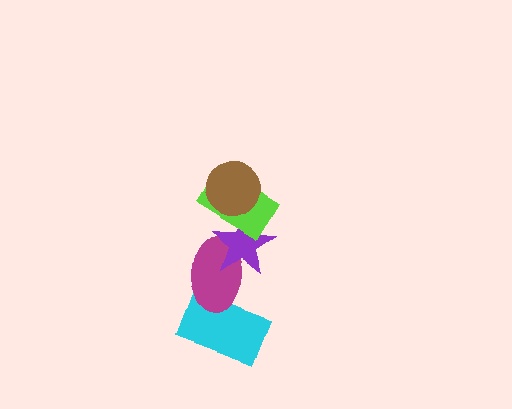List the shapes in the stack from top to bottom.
From top to bottom: the brown circle, the lime rectangle, the purple star, the magenta ellipse, the cyan rectangle.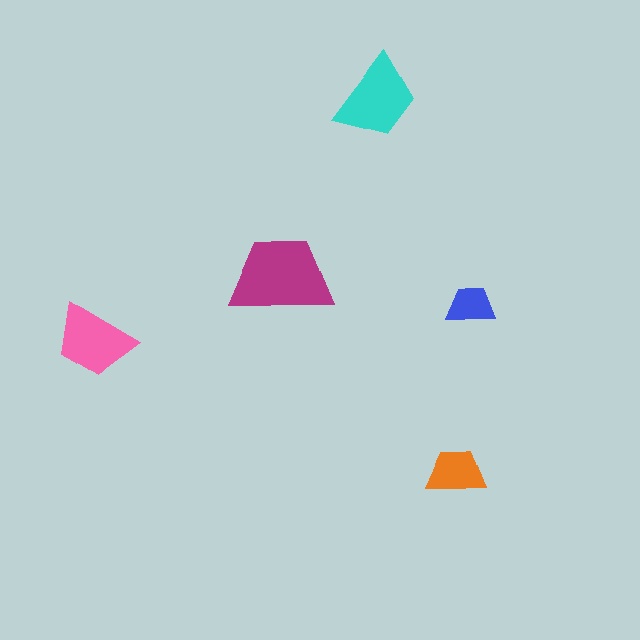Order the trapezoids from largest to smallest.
the magenta one, the cyan one, the pink one, the orange one, the blue one.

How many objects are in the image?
There are 5 objects in the image.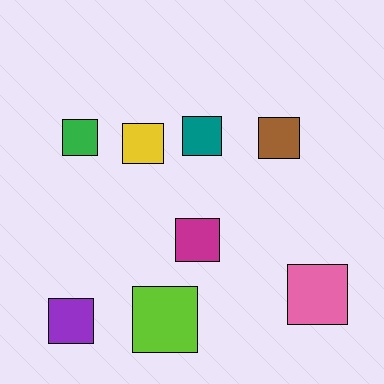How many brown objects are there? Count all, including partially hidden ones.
There is 1 brown object.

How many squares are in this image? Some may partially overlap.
There are 8 squares.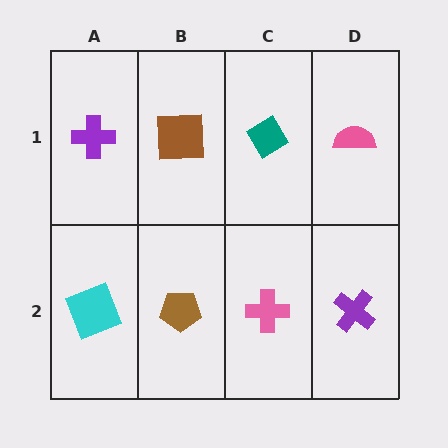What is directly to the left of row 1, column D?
A teal diamond.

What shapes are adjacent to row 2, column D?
A pink semicircle (row 1, column D), a pink cross (row 2, column C).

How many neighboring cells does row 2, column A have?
2.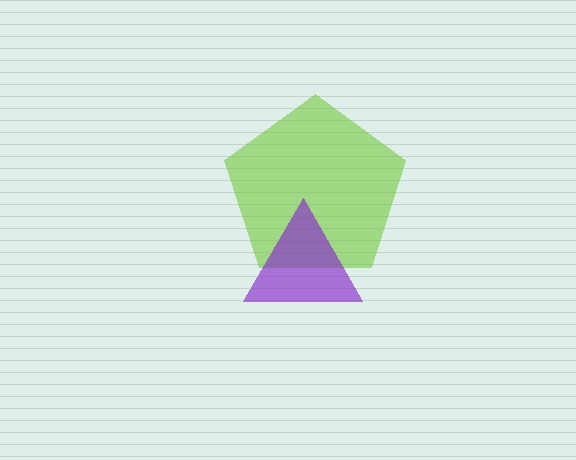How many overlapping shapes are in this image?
There are 2 overlapping shapes in the image.